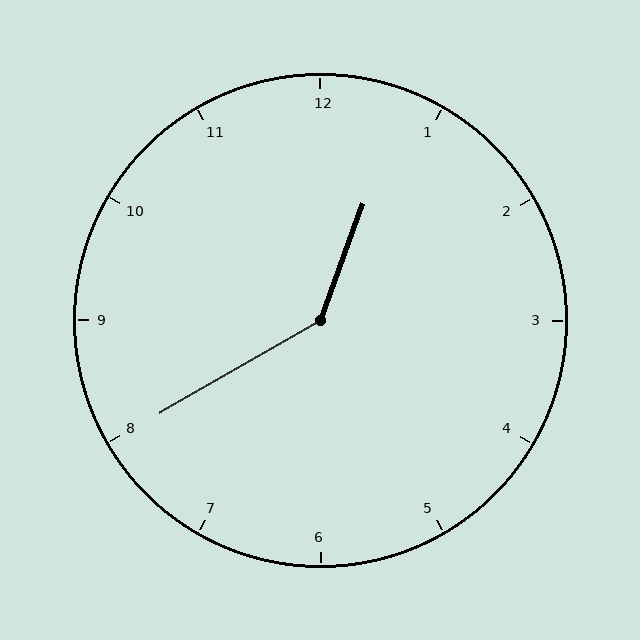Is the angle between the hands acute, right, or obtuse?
It is obtuse.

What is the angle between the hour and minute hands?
Approximately 140 degrees.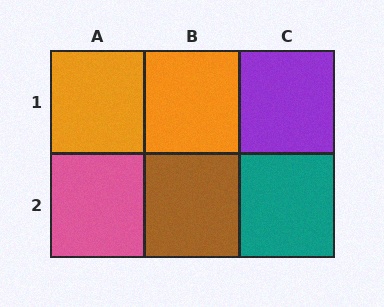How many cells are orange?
2 cells are orange.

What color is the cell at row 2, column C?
Teal.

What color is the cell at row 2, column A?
Pink.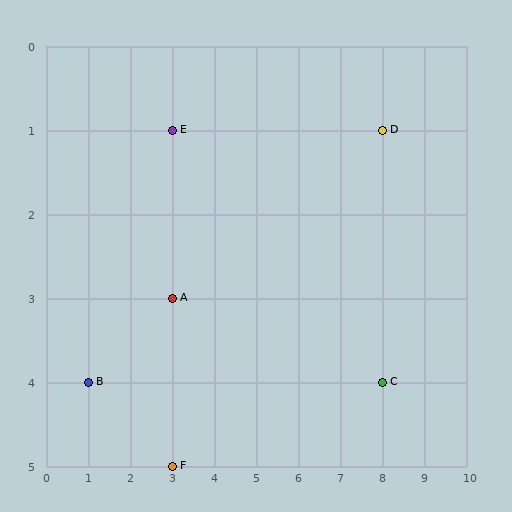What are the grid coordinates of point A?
Point A is at grid coordinates (3, 3).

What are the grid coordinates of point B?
Point B is at grid coordinates (1, 4).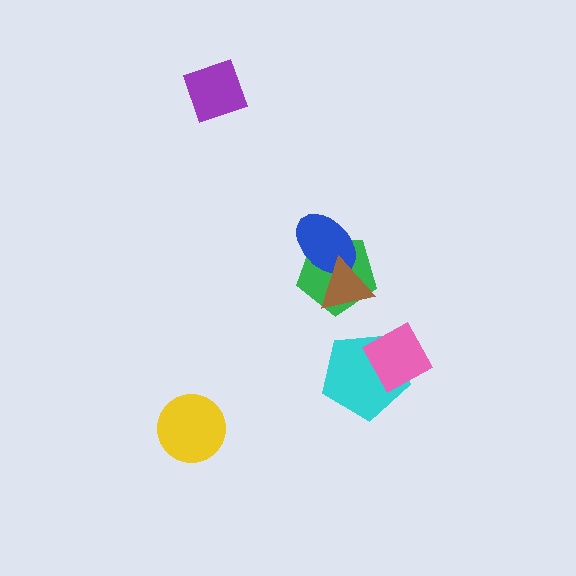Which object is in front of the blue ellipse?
The brown triangle is in front of the blue ellipse.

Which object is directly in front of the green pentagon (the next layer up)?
The blue ellipse is directly in front of the green pentagon.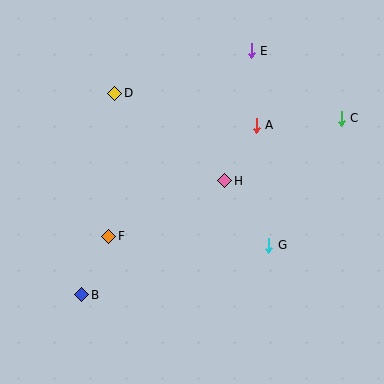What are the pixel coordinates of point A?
Point A is at (256, 125).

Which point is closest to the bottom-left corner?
Point B is closest to the bottom-left corner.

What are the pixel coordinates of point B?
Point B is at (82, 295).